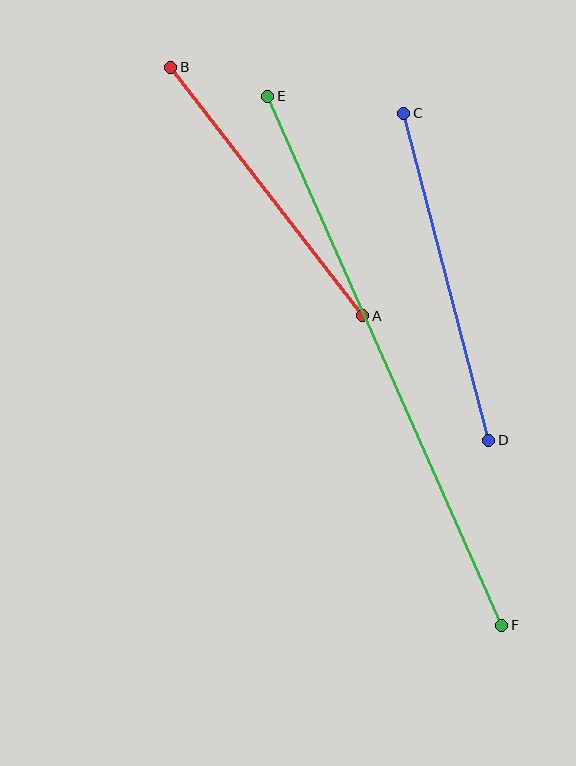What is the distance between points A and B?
The distance is approximately 314 pixels.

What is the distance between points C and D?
The distance is approximately 338 pixels.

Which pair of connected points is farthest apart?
Points E and F are farthest apart.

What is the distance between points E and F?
The distance is approximately 578 pixels.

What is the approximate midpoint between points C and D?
The midpoint is at approximately (446, 277) pixels.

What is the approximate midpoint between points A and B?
The midpoint is at approximately (267, 191) pixels.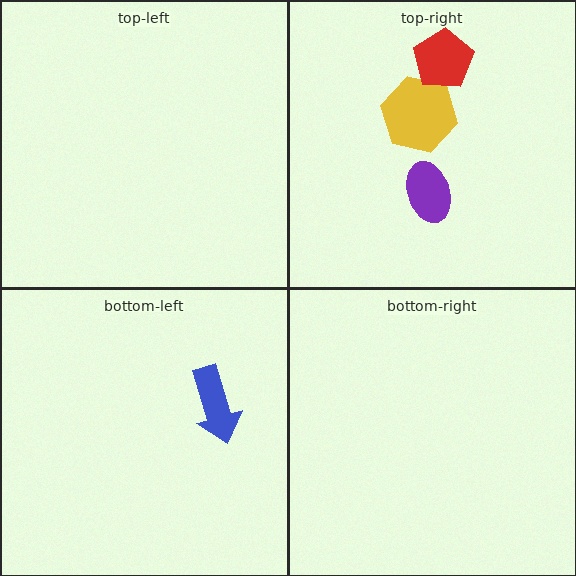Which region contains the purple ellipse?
The top-right region.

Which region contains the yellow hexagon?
The top-right region.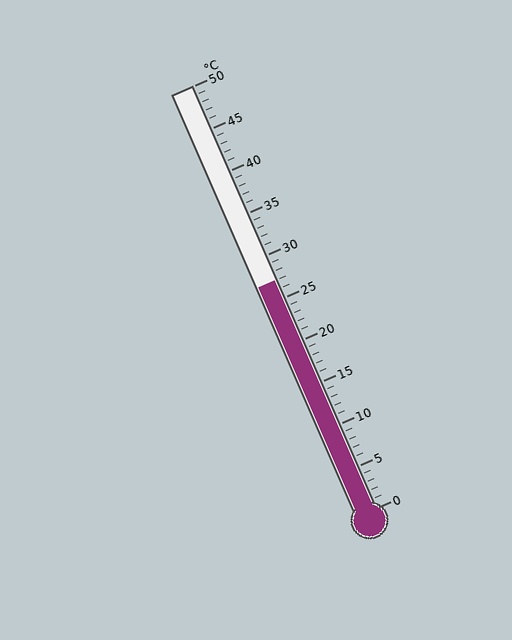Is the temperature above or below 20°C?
The temperature is above 20°C.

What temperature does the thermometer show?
The thermometer shows approximately 27°C.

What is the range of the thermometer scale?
The thermometer scale ranges from 0°C to 50°C.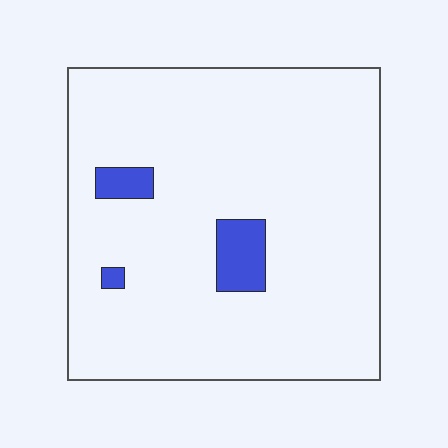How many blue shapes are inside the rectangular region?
3.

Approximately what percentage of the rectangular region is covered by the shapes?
Approximately 5%.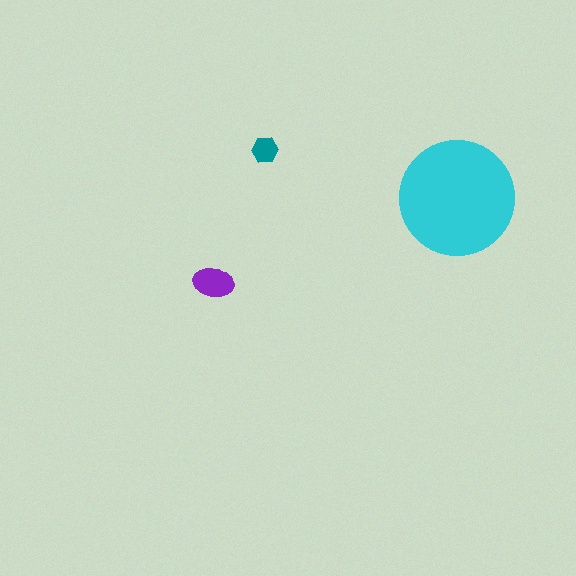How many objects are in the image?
There are 3 objects in the image.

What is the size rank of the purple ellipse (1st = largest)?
2nd.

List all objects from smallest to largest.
The teal hexagon, the purple ellipse, the cyan circle.